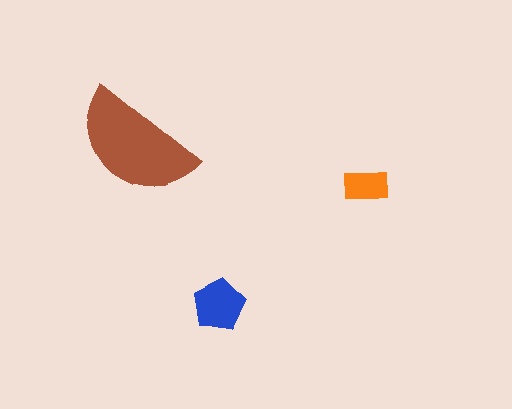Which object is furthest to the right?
The orange rectangle is rightmost.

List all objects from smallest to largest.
The orange rectangle, the blue pentagon, the brown semicircle.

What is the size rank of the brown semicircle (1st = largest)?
1st.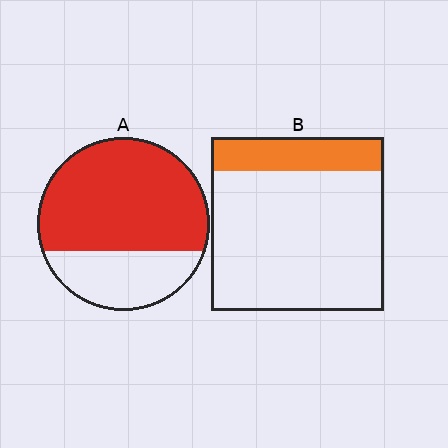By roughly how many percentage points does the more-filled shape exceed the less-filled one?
By roughly 50 percentage points (A over B).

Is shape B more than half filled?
No.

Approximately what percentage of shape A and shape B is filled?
A is approximately 70% and B is approximately 20%.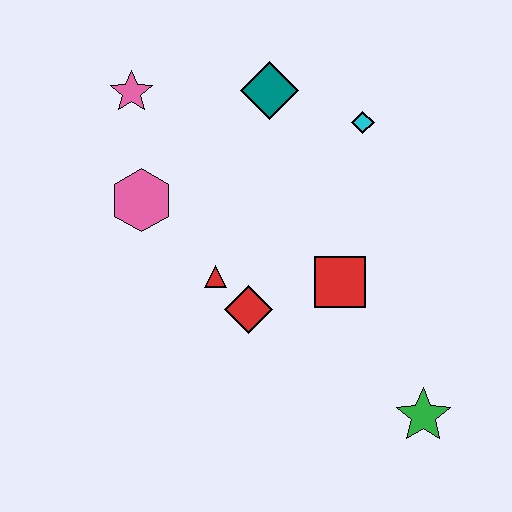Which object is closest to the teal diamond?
The cyan diamond is closest to the teal diamond.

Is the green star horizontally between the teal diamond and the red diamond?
No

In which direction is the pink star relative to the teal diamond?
The pink star is to the left of the teal diamond.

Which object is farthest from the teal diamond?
The green star is farthest from the teal diamond.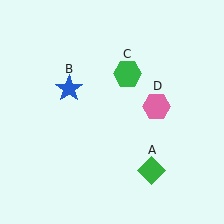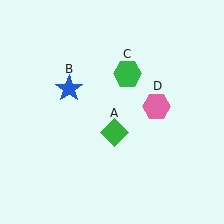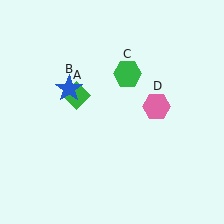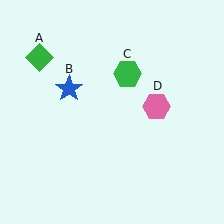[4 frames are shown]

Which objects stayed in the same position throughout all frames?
Blue star (object B) and green hexagon (object C) and pink hexagon (object D) remained stationary.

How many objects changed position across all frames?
1 object changed position: green diamond (object A).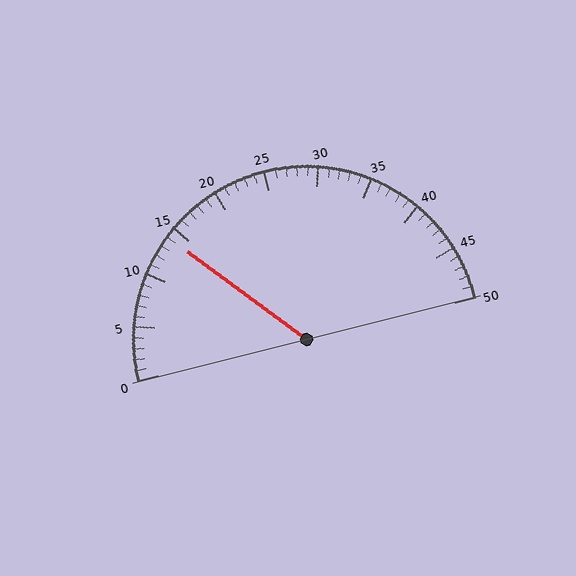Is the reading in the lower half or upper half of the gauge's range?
The reading is in the lower half of the range (0 to 50).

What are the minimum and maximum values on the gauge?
The gauge ranges from 0 to 50.